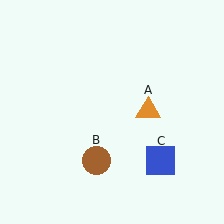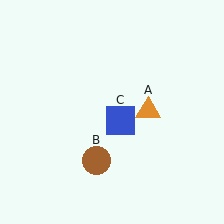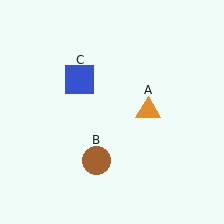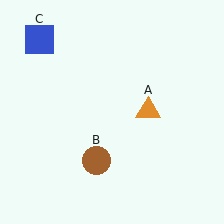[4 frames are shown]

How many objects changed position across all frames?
1 object changed position: blue square (object C).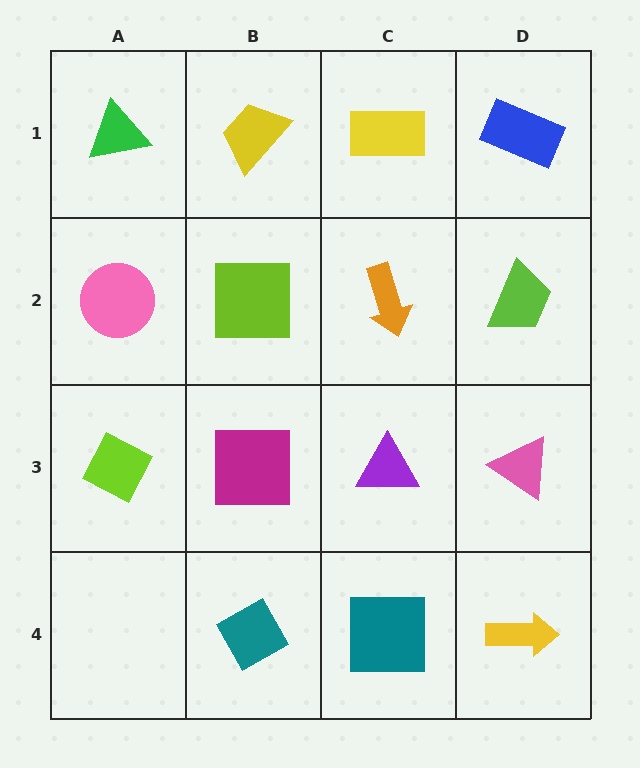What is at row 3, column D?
A pink triangle.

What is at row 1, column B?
A yellow trapezoid.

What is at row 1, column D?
A blue rectangle.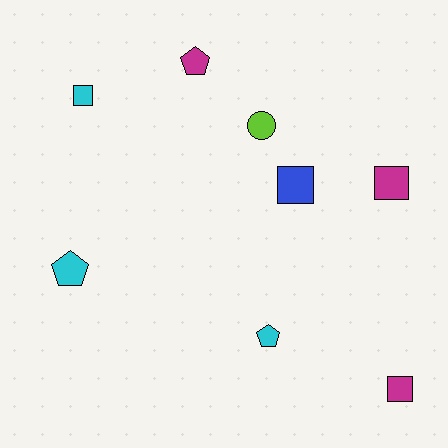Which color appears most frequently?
Cyan, with 3 objects.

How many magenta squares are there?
There are 2 magenta squares.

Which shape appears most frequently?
Square, with 4 objects.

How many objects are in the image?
There are 8 objects.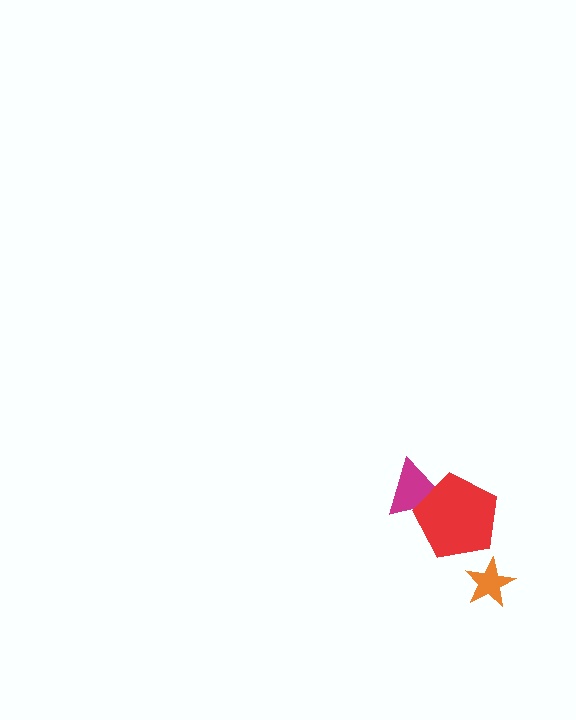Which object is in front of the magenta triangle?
The red pentagon is in front of the magenta triangle.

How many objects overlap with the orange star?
0 objects overlap with the orange star.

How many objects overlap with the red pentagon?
1 object overlaps with the red pentagon.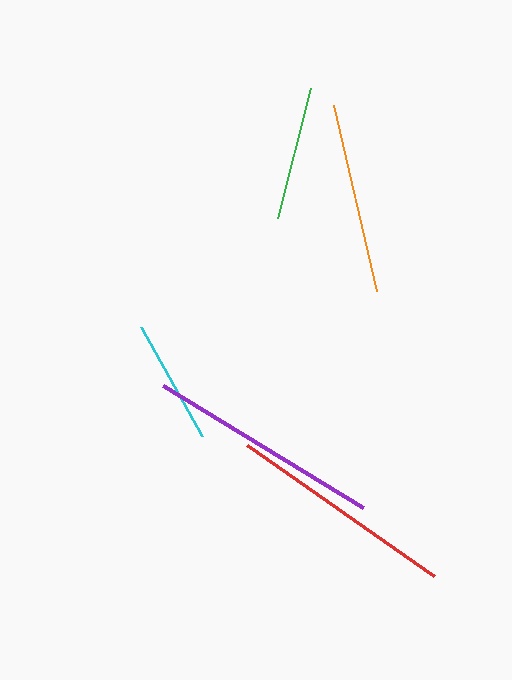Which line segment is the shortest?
The cyan line is the shortest at approximately 125 pixels.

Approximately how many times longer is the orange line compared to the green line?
The orange line is approximately 1.4 times the length of the green line.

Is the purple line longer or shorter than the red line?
The purple line is longer than the red line.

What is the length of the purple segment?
The purple segment is approximately 235 pixels long.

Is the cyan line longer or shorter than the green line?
The green line is longer than the cyan line.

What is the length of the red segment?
The red segment is approximately 228 pixels long.